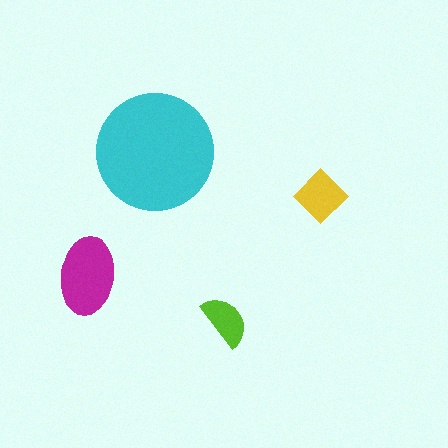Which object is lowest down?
The lime semicircle is bottommost.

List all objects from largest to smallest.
The cyan circle, the magenta ellipse, the yellow diamond, the lime semicircle.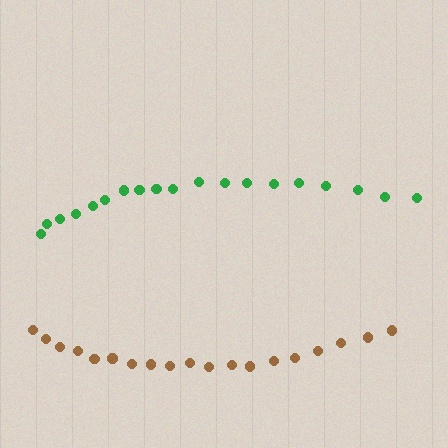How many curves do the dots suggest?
There are 2 distinct paths.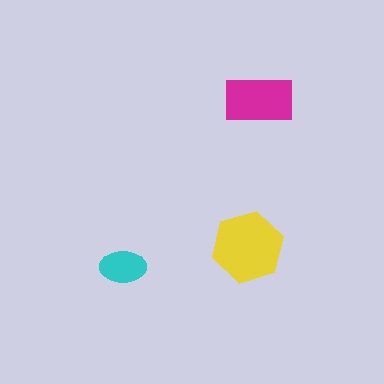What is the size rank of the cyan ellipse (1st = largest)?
3rd.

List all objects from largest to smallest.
The yellow hexagon, the magenta rectangle, the cyan ellipse.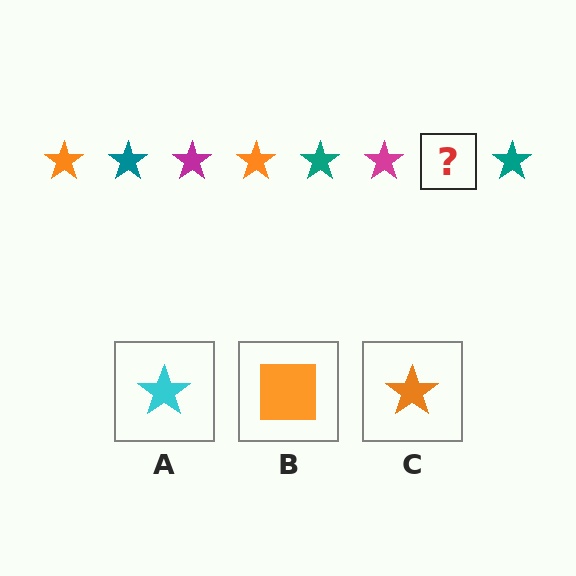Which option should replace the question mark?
Option C.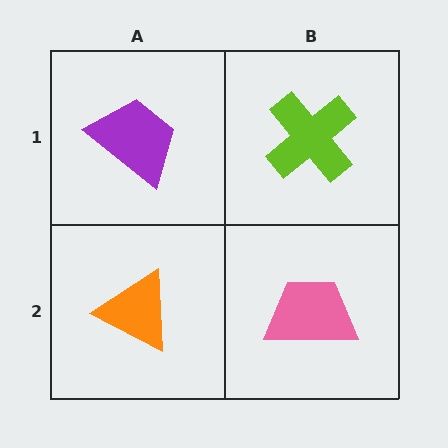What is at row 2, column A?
An orange triangle.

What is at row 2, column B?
A pink trapezoid.